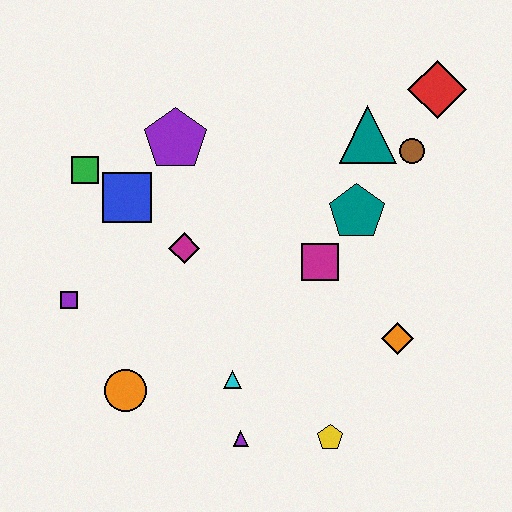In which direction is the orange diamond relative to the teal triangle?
The orange diamond is below the teal triangle.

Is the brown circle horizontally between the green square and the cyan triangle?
No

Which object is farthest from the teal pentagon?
The purple square is farthest from the teal pentagon.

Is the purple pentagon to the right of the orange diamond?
No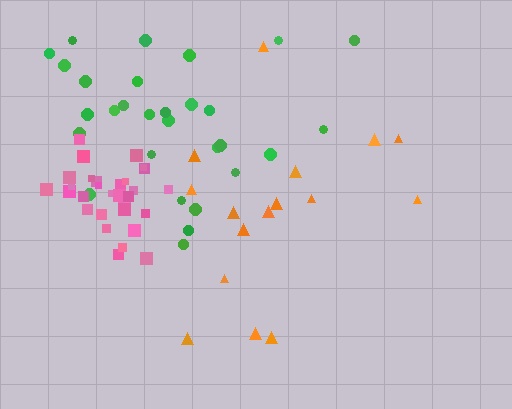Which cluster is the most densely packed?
Pink.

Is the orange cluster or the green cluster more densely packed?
Green.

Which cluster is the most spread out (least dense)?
Orange.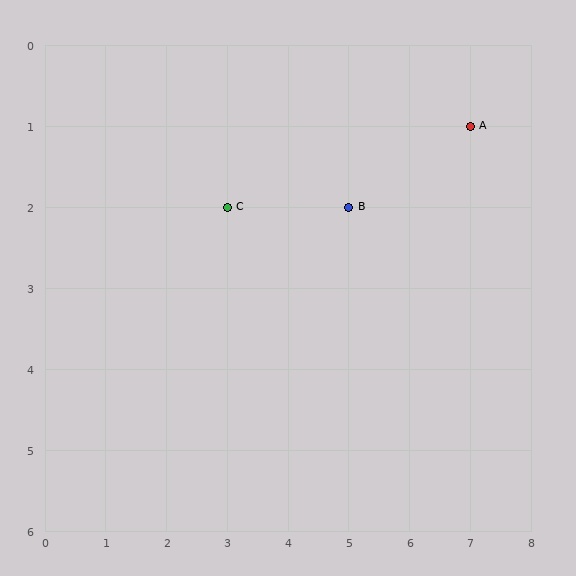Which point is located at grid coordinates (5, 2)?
Point B is at (5, 2).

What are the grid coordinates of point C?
Point C is at grid coordinates (3, 2).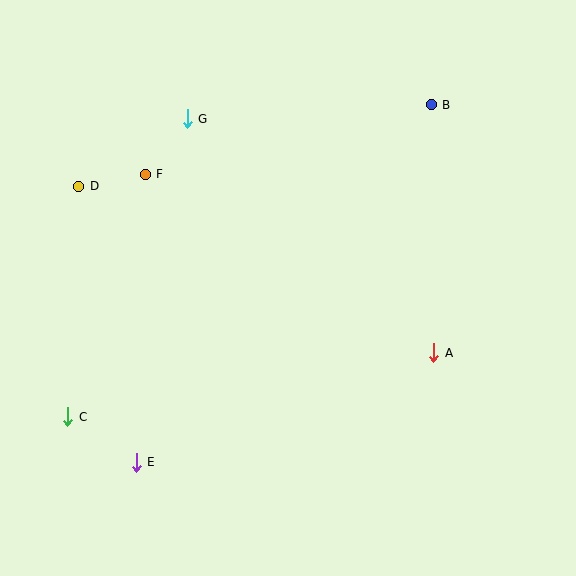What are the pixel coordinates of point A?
Point A is at (434, 353).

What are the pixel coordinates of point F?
Point F is at (145, 174).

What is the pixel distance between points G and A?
The distance between G and A is 340 pixels.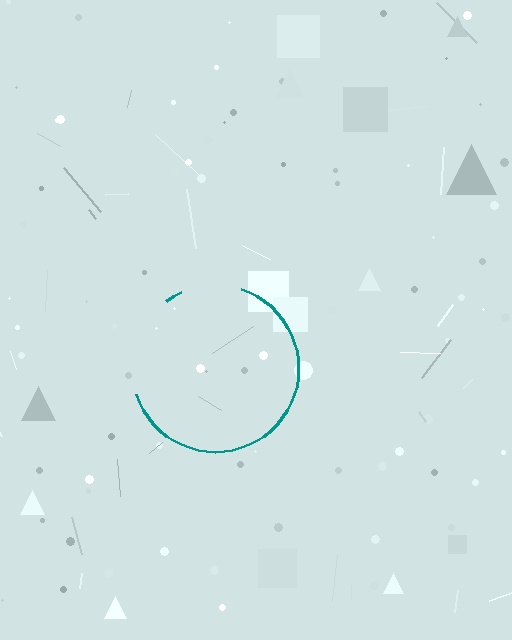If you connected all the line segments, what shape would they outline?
They would outline a circle.